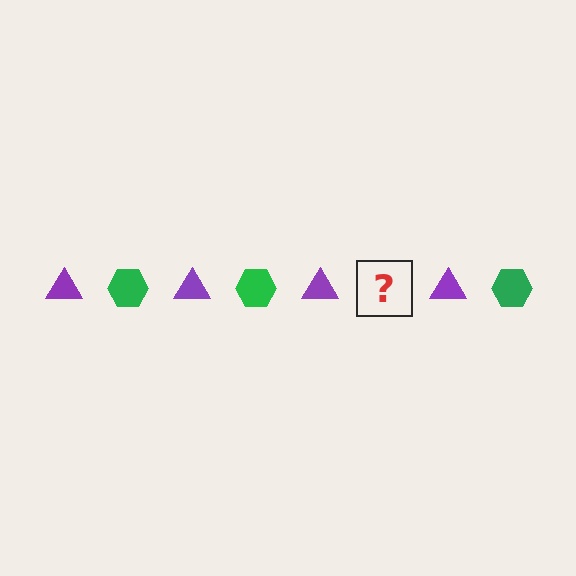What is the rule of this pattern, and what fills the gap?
The rule is that the pattern alternates between purple triangle and green hexagon. The gap should be filled with a green hexagon.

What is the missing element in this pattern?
The missing element is a green hexagon.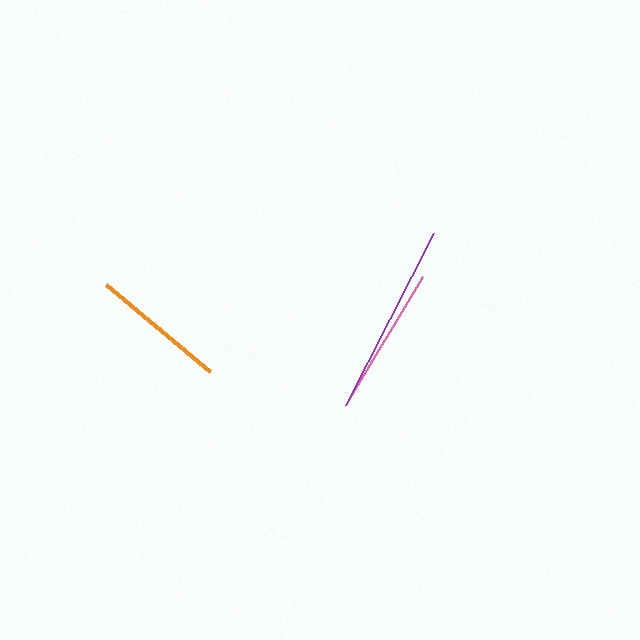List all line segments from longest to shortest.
From longest to shortest: purple, pink, orange.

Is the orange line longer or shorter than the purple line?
The purple line is longer than the orange line.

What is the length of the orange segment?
The orange segment is approximately 135 pixels long.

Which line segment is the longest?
The purple line is the longest at approximately 193 pixels.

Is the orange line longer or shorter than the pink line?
The pink line is longer than the orange line.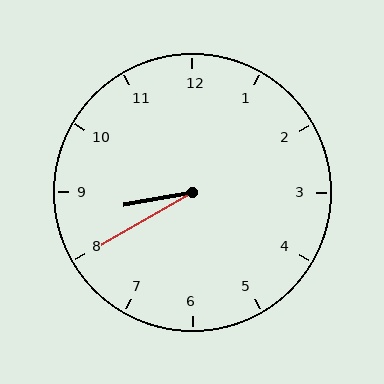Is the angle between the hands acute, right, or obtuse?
It is acute.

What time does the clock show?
8:40.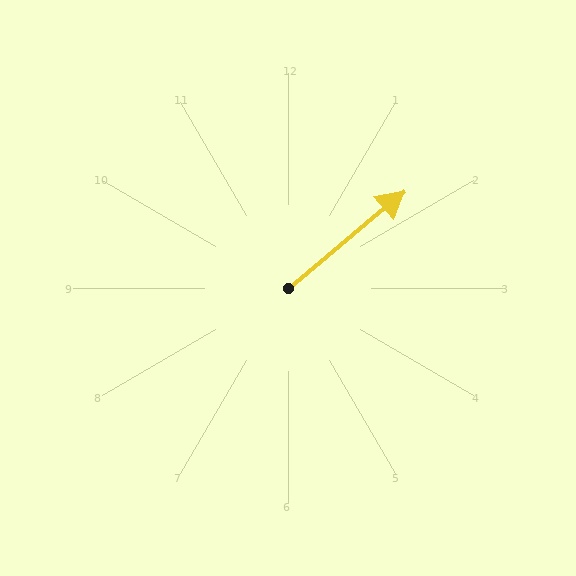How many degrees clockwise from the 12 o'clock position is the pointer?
Approximately 50 degrees.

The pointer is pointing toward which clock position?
Roughly 2 o'clock.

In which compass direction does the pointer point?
Northeast.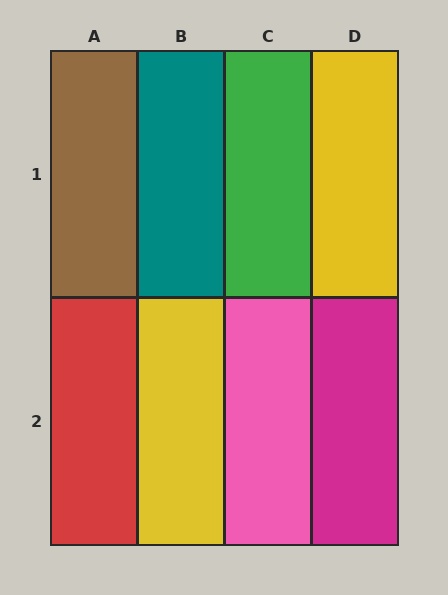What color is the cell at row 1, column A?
Brown.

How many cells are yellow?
2 cells are yellow.